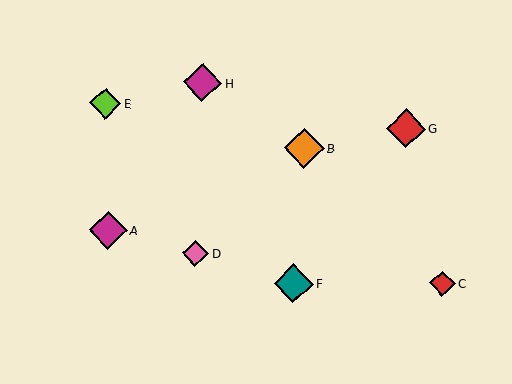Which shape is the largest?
The orange diamond (labeled B) is the largest.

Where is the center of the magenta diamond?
The center of the magenta diamond is at (203, 83).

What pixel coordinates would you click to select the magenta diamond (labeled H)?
Click at (203, 83) to select the magenta diamond H.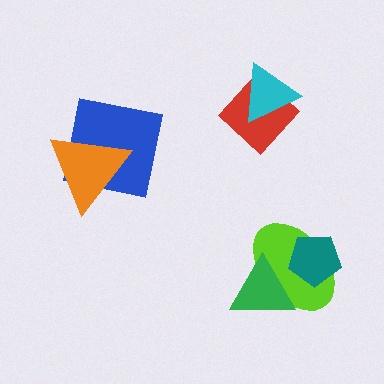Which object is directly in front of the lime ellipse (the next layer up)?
The teal pentagon is directly in front of the lime ellipse.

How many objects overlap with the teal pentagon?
1 object overlaps with the teal pentagon.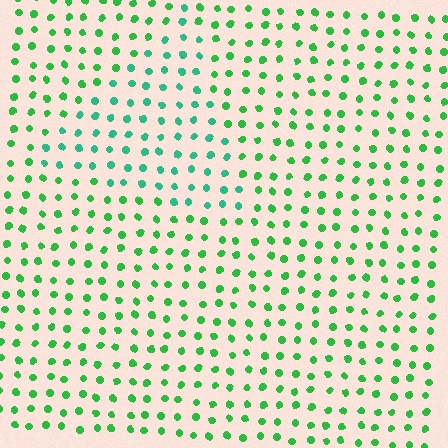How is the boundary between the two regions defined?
The boundary is defined purely by a slight shift in hue (about 29 degrees). Spacing, size, and orientation are identical on both sides.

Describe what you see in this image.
The image is filled with small green elements in a uniform arrangement. A triangle-shaped region is visible where the elements are tinted to a slightly different hue, forming a subtle color boundary.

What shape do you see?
I see a triangle.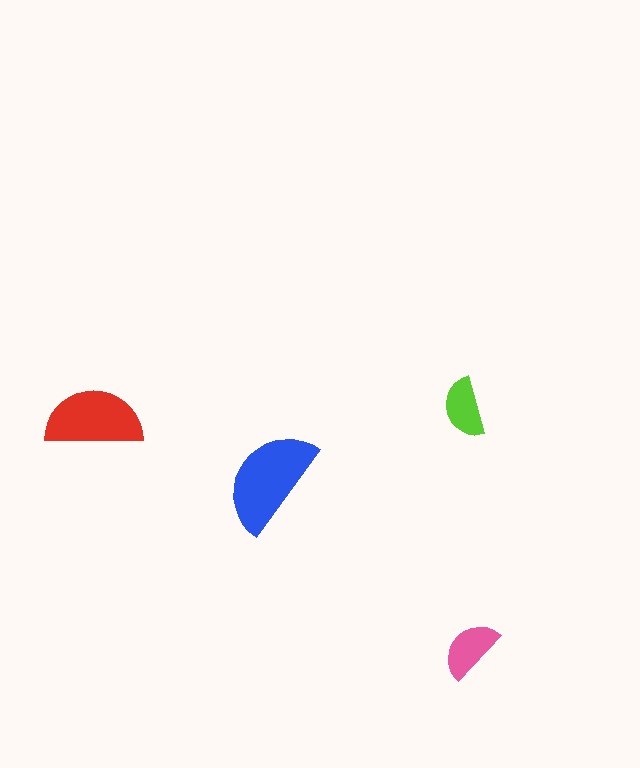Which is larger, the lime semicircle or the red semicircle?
The red one.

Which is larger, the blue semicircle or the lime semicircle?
The blue one.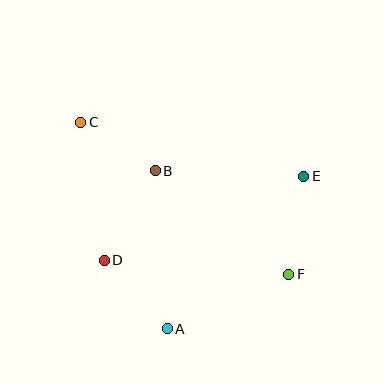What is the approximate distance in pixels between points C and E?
The distance between C and E is approximately 230 pixels.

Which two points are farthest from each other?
Points C and F are farthest from each other.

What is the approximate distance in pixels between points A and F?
The distance between A and F is approximately 133 pixels.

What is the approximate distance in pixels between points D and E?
The distance between D and E is approximately 217 pixels.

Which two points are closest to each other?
Points B and C are closest to each other.